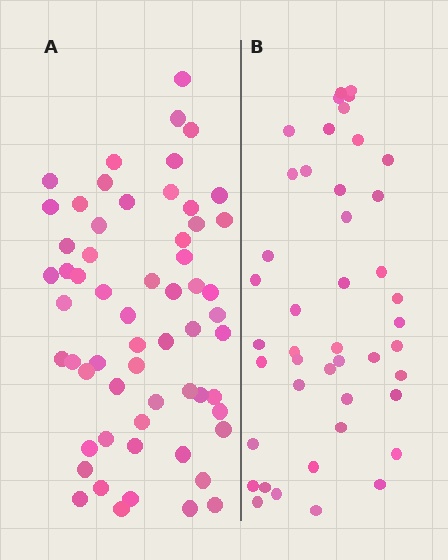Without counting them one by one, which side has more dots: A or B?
Region A (the left region) has more dots.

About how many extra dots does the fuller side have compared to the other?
Region A has approximately 15 more dots than region B.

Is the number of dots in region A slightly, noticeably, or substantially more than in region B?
Region A has noticeably more, but not dramatically so. The ratio is roughly 1.4 to 1.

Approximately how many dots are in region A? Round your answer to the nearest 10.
About 60 dots.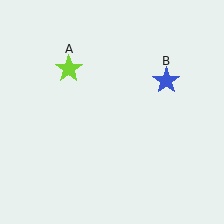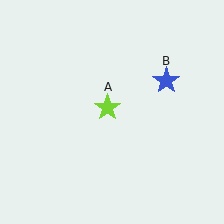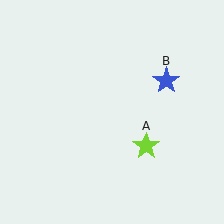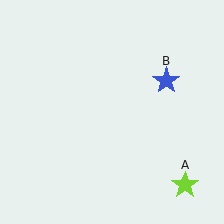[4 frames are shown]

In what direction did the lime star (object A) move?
The lime star (object A) moved down and to the right.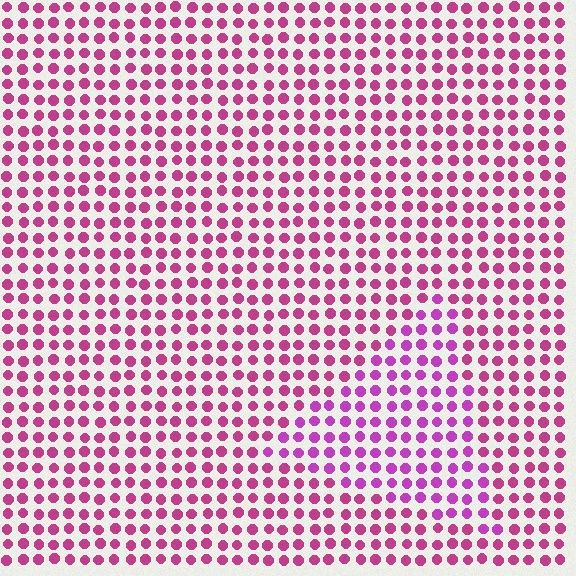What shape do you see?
I see a triangle.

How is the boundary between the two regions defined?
The boundary is defined purely by a slight shift in hue (about 23 degrees). Spacing, size, and orientation are identical on both sides.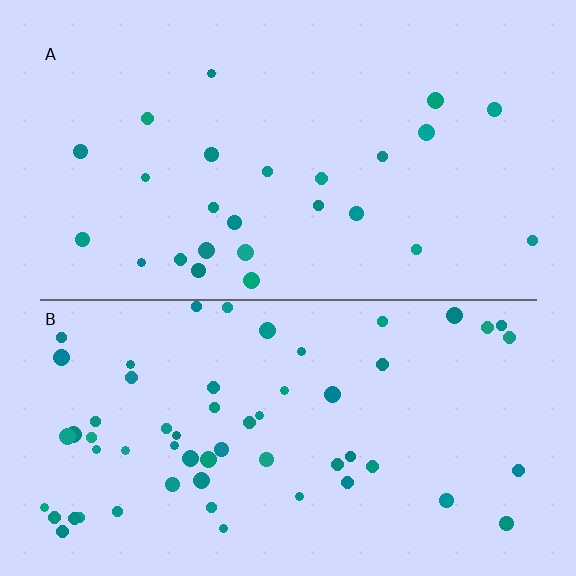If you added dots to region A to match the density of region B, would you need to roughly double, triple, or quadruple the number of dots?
Approximately double.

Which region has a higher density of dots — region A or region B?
B (the bottom).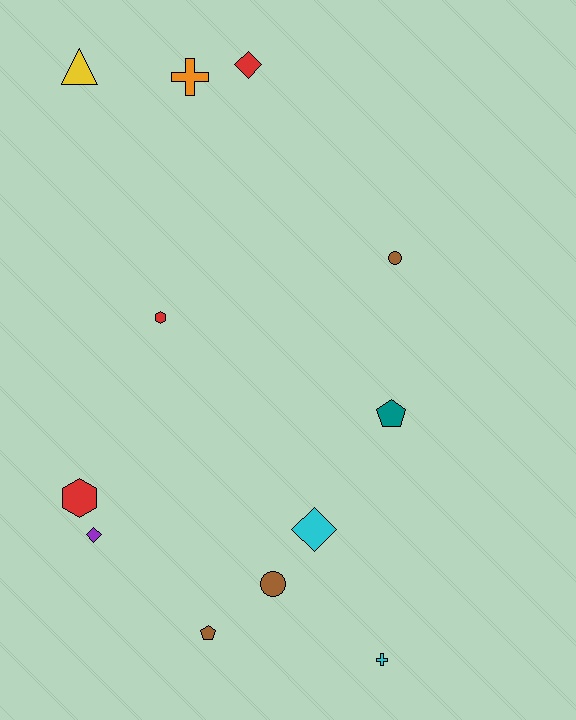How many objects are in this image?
There are 12 objects.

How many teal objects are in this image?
There is 1 teal object.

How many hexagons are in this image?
There are 2 hexagons.